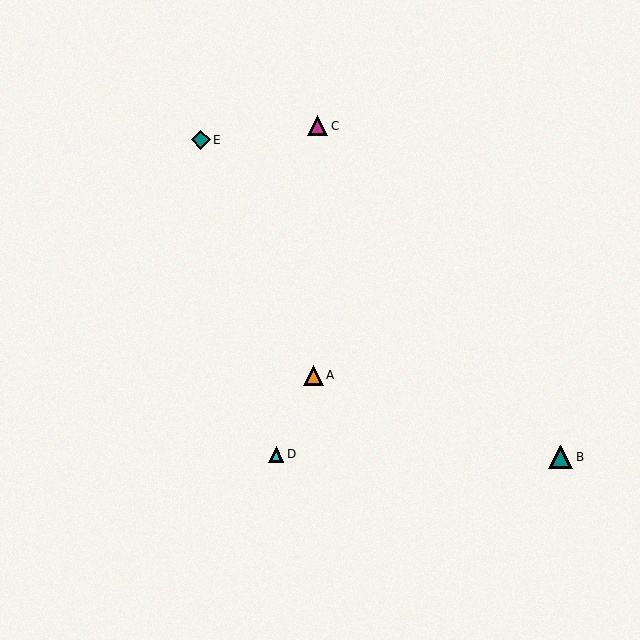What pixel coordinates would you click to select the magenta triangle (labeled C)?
Click at (318, 126) to select the magenta triangle C.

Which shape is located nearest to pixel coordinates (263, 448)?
The cyan triangle (labeled D) at (276, 454) is nearest to that location.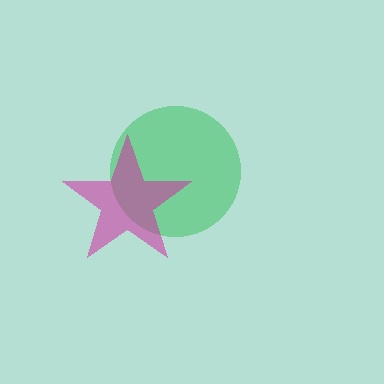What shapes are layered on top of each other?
The layered shapes are: a green circle, a magenta star.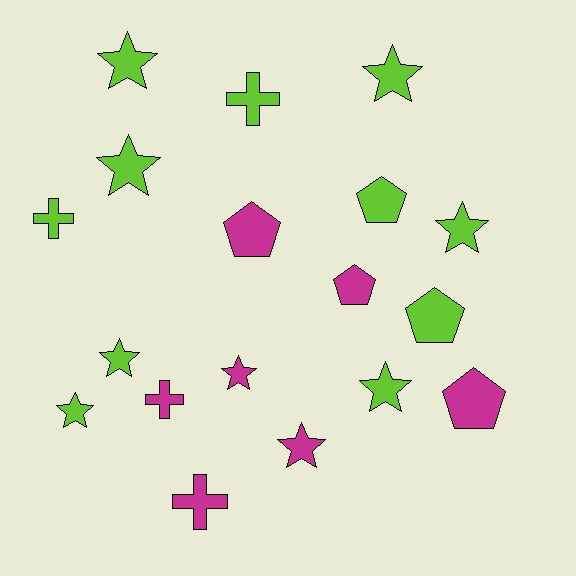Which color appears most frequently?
Lime, with 11 objects.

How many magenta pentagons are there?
There are 3 magenta pentagons.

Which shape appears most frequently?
Star, with 9 objects.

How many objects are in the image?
There are 18 objects.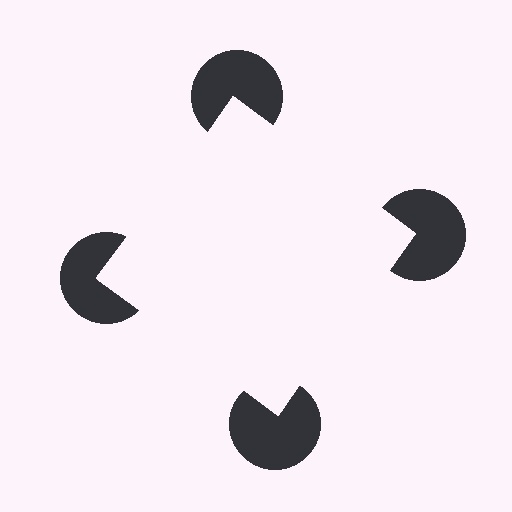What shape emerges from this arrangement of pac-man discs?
An illusory square — its edges are inferred from the aligned wedge cuts in the pac-man discs, not physically drawn.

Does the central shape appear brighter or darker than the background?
It typically appears slightly brighter than the background, even though no actual brightness change is drawn.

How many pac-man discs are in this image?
There are 4 — one at each vertex of the illusory square.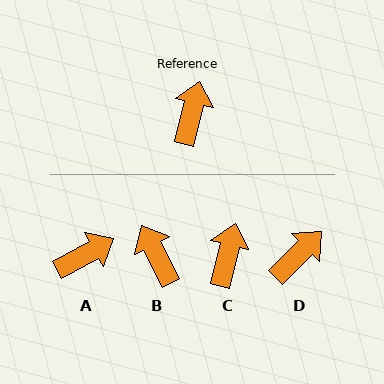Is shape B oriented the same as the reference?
No, it is off by about 41 degrees.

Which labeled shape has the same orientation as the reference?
C.